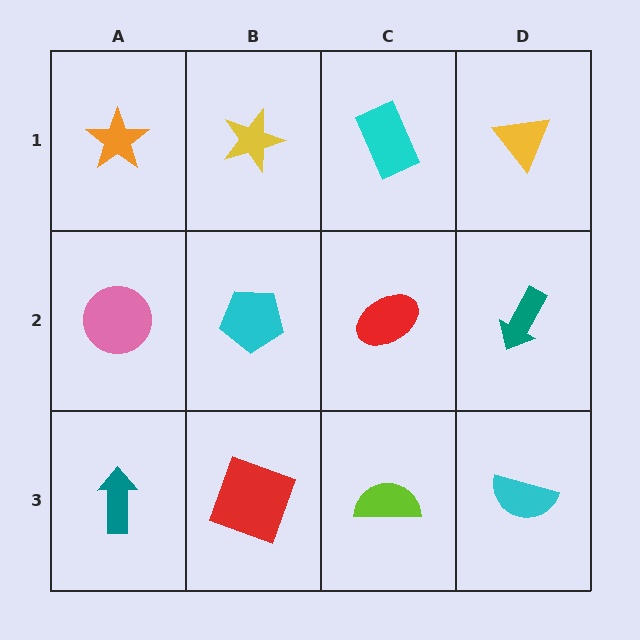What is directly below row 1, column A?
A pink circle.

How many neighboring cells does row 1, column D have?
2.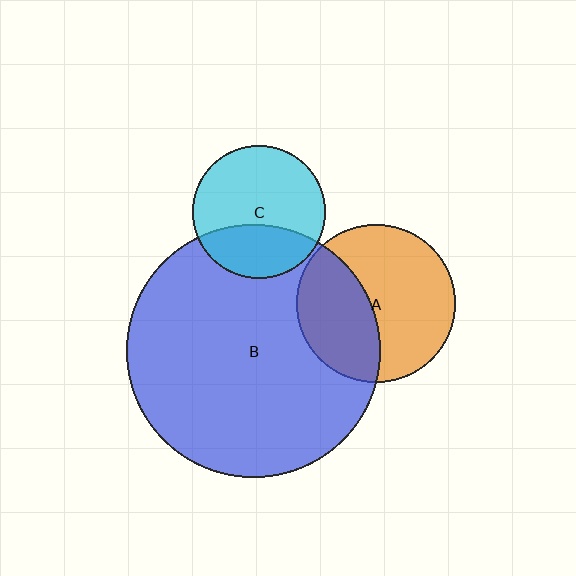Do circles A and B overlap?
Yes.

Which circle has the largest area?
Circle B (blue).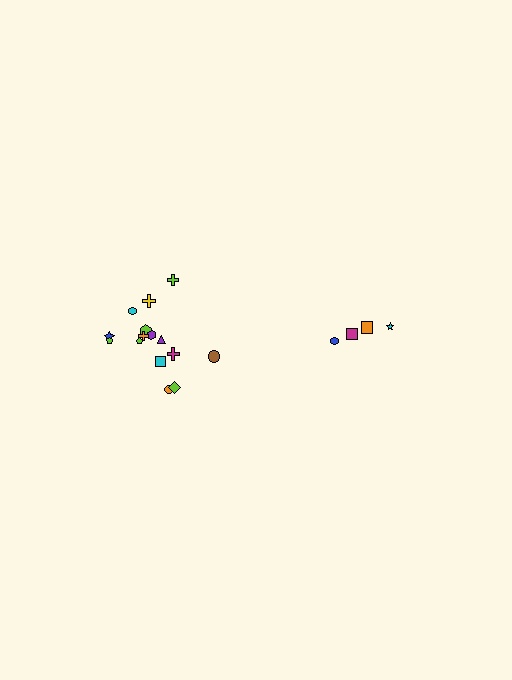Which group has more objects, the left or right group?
The left group.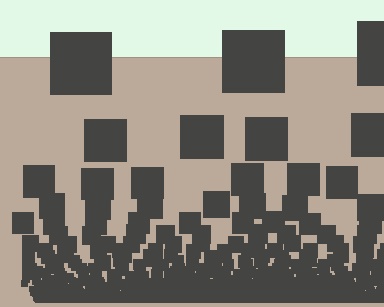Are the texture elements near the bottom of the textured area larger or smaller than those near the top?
Smaller. The gradient is inverted — elements near the bottom are smaller and denser.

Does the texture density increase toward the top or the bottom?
Density increases toward the bottom.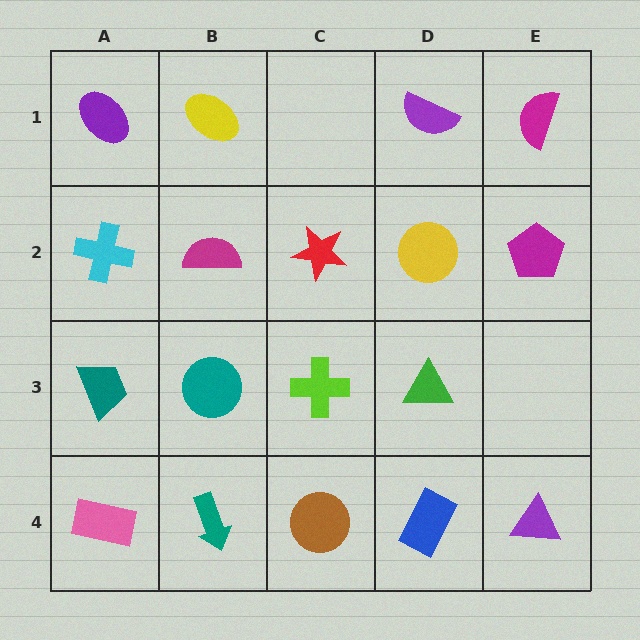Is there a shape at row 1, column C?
No, that cell is empty.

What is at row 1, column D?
A purple semicircle.